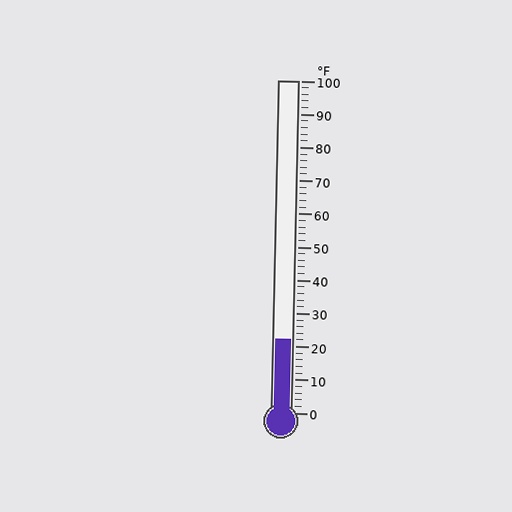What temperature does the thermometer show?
The thermometer shows approximately 22°F.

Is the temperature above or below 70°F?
The temperature is below 70°F.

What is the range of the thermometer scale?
The thermometer scale ranges from 0°F to 100°F.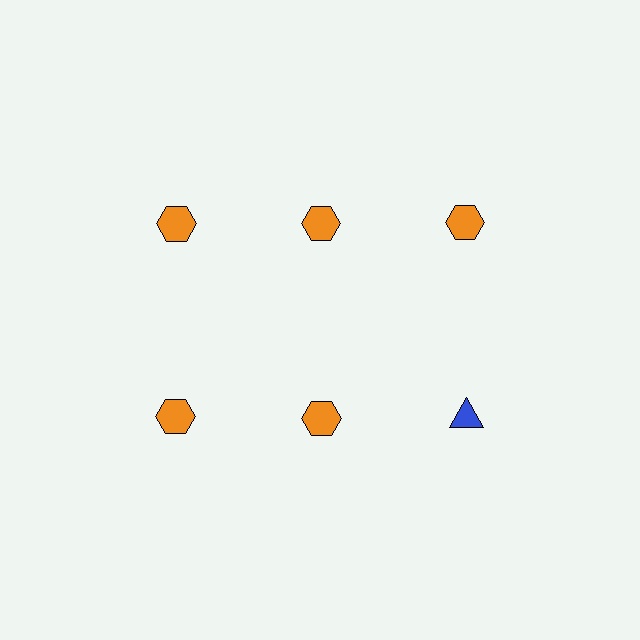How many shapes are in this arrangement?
There are 6 shapes arranged in a grid pattern.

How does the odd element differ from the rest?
It differs in both color (blue instead of orange) and shape (triangle instead of hexagon).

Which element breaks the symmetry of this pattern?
The blue triangle in the second row, center column breaks the symmetry. All other shapes are orange hexagons.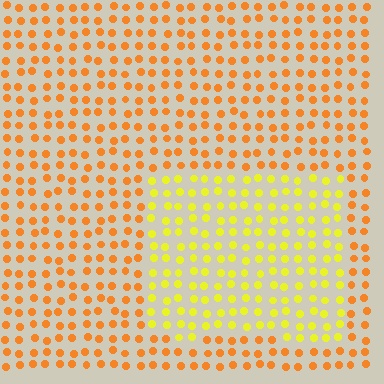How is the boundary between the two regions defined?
The boundary is defined purely by a slight shift in hue (about 36 degrees). Spacing, size, and orientation are identical on both sides.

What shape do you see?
I see a rectangle.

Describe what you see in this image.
The image is filled with small orange elements in a uniform arrangement. A rectangle-shaped region is visible where the elements are tinted to a slightly different hue, forming a subtle color boundary.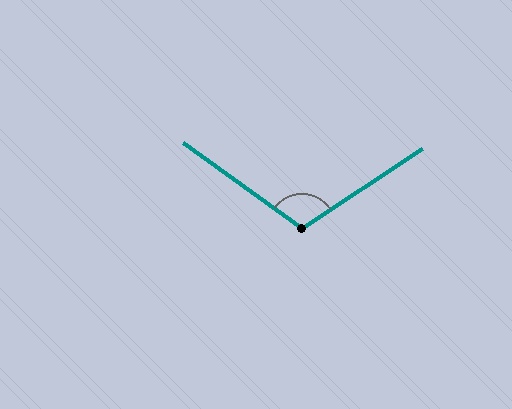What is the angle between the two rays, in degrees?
Approximately 111 degrees.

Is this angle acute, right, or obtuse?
It is obtuse.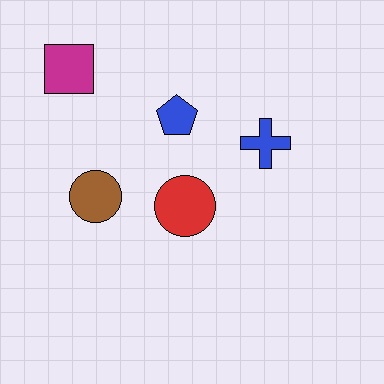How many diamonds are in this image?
There are no diamonds.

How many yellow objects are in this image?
There are no yellow objects.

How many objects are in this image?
There are 5 objects.